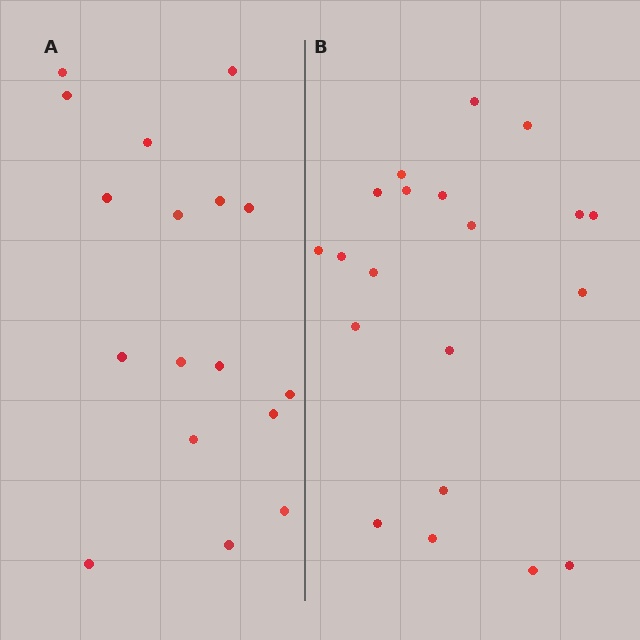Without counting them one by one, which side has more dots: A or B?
Region B (the right region) has more dots.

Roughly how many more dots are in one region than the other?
Region B has just a few more — roughly 2 or 3 more dots than region A.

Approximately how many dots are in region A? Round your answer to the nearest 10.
About 20 dots. (The exact count is 17, which rounds to 20.)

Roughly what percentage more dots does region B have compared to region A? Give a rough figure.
About 20% more.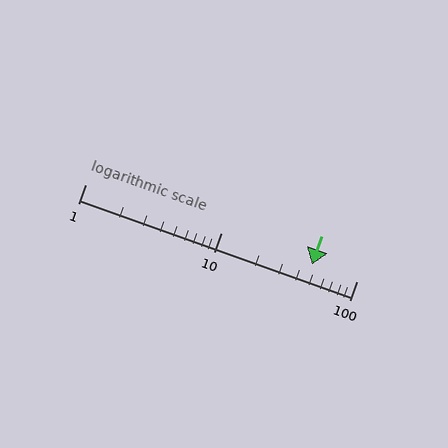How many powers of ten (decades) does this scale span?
The scale spans 2 decades, from 1 to 100.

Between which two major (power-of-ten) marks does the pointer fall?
The pointer is between 10 and 100.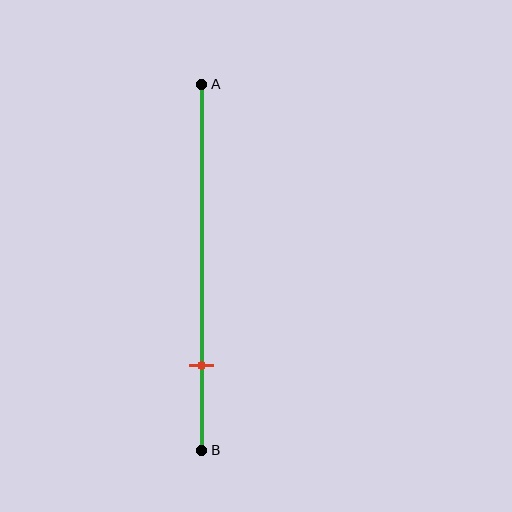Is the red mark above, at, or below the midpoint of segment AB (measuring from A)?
The red mark is below the midpoint of segment AB.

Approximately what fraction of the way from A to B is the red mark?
The red mark is approximately 75% of the way from A to B.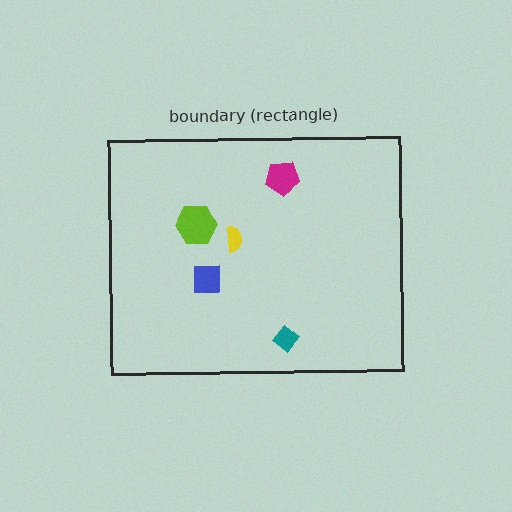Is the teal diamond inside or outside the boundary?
Inside.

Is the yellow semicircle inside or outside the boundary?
Inside.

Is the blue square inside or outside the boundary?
Inside.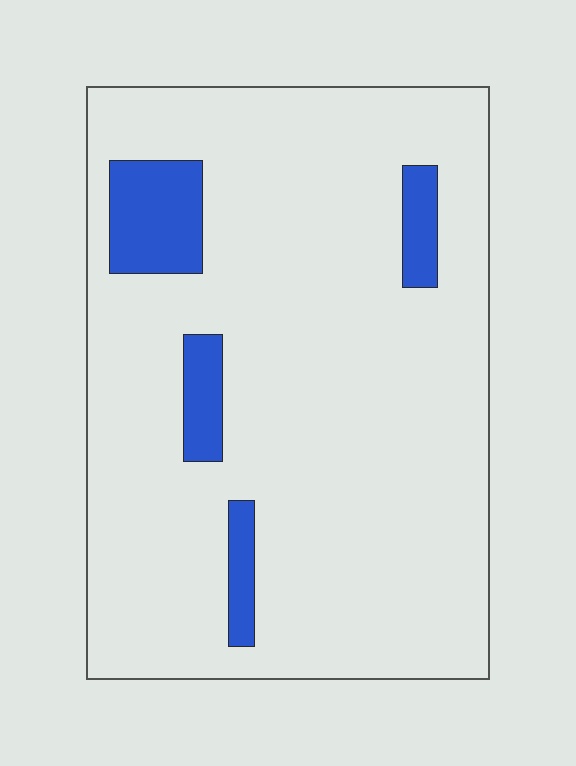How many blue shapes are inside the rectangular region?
4.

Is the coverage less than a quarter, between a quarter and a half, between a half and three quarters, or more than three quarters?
Less than a quarter.